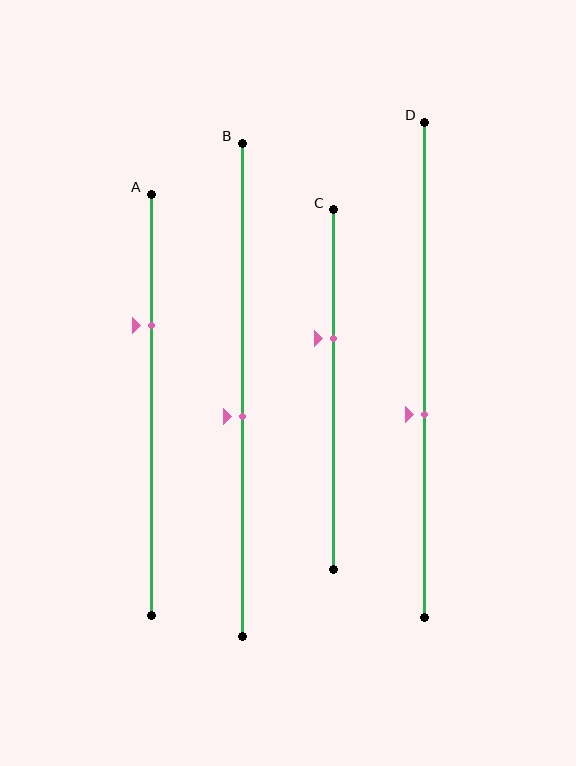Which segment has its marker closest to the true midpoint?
Segment B has its marker closest to the true midpoint.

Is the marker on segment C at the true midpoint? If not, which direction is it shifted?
No, the marker on segment C is shifted upward by about 14% of the segment length.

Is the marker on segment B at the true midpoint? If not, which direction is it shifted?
No, the marker on segment B is shifted downward by about 6% of the segment length.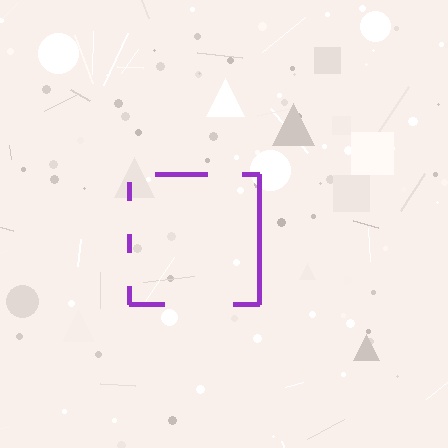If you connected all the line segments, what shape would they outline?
They would outline a square.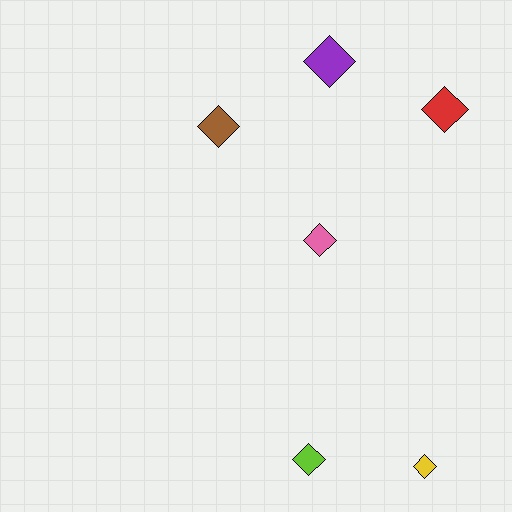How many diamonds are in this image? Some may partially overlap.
There are 6 diamonds.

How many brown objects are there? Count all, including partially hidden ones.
There is 1 brown object.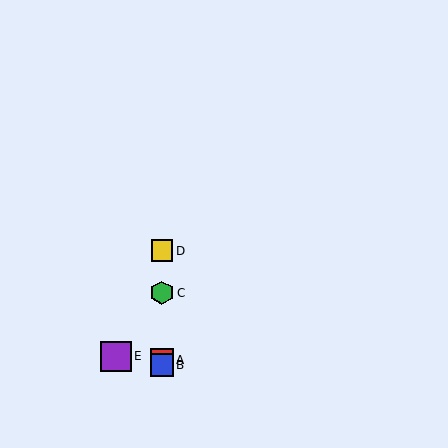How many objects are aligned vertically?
4 objects (A, B, C, D) are aligned vertically.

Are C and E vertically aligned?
No, C is at x≈162 and E is at x≈116.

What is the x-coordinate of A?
Object A is at x≈162.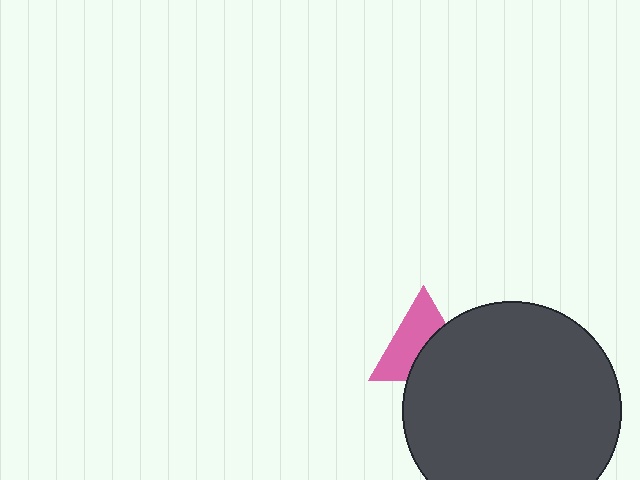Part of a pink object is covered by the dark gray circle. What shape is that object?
It is a triangle.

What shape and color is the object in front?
The object in front is a dark gray circle.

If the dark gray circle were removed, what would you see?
You would see the complete pink triangle.